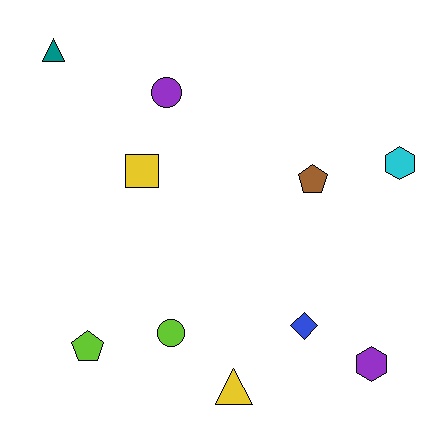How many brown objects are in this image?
There is 1 brown object.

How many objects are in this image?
There are 10 objects.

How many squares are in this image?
There is 1 square.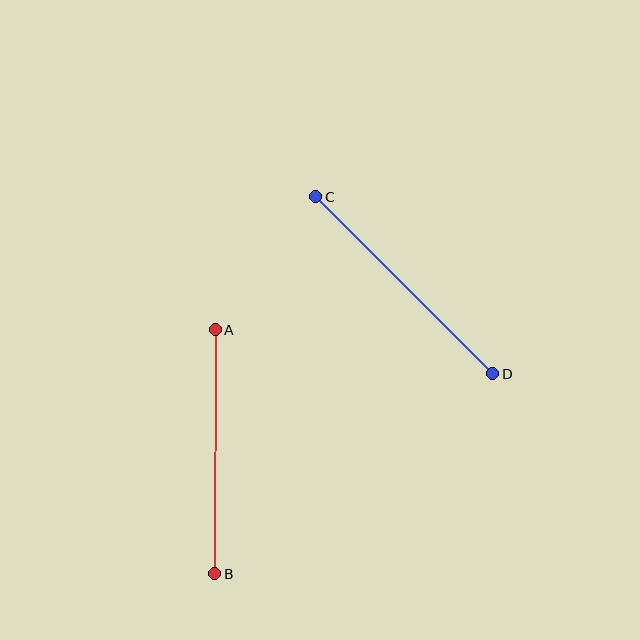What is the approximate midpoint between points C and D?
The midpoint is at approximately (404, 285) pixels.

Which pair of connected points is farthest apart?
Points C and D are farthest apart.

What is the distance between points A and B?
The distance is approximately 244 pixels.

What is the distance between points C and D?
The distance is approximately 250 pixels.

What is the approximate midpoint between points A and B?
The midpoint is at approximately (215, 452) pixels.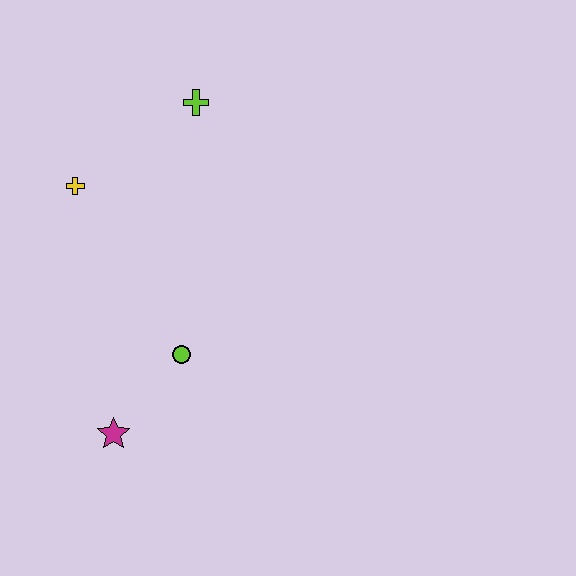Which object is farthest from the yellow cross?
The magenta star is farthest from the yellow cross.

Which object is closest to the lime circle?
The magenta star is closest to the lime circle.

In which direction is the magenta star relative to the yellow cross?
The magenta star is below the yellow cross.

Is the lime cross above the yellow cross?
Yes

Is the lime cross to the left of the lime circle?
No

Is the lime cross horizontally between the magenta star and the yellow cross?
No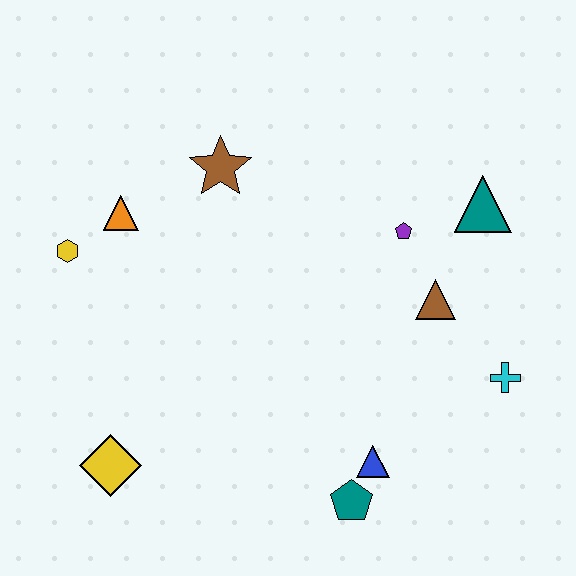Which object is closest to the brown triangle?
The purple pentagon is closest to the brown triangle.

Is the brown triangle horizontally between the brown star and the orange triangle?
No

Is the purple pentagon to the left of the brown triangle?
Yes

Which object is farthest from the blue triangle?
The yellow hexagon is farthest from the blue triangle.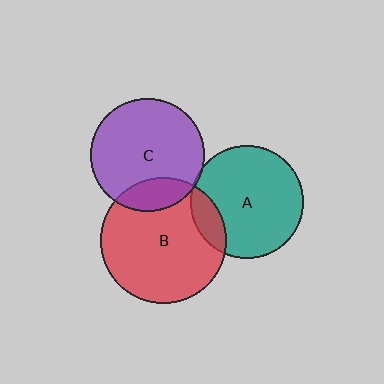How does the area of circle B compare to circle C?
Approximately 1.2 times.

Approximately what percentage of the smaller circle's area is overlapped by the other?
Approximately 20%.